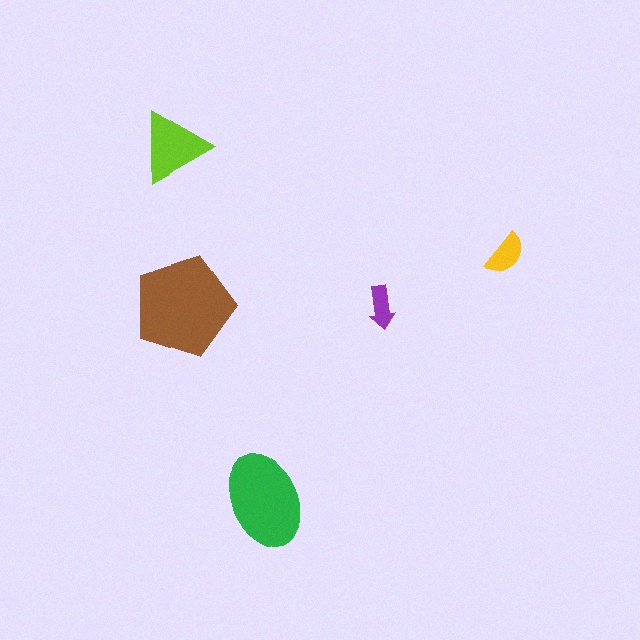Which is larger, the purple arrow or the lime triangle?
The lime triangle.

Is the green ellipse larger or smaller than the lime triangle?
Larger.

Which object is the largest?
The brown pentagon.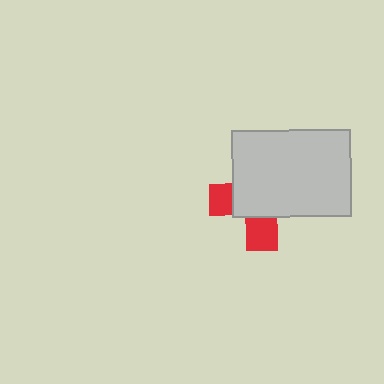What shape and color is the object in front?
The object in front is a light gray rectangle.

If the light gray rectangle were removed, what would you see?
You would see the complete red cross.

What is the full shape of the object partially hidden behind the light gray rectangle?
The partially hidden object is a red cross.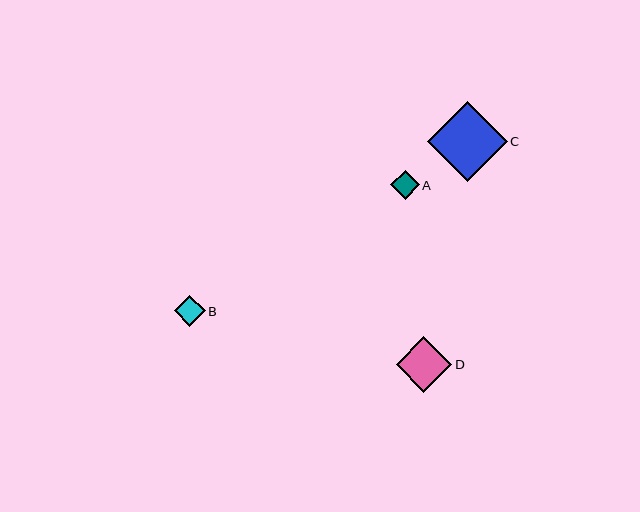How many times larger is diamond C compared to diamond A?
Diamond C is approximately 2.8 times the size of diamond A.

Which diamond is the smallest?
Diamond A is the smallest with a size of approximately 29 pixels.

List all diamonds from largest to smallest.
From largest to smallest: C, D, B, A.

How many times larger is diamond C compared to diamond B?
Diamond C is approximately 2.6 times the size of diamond B.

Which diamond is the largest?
Diamond C is the largest with a size of approximately 80 pixels.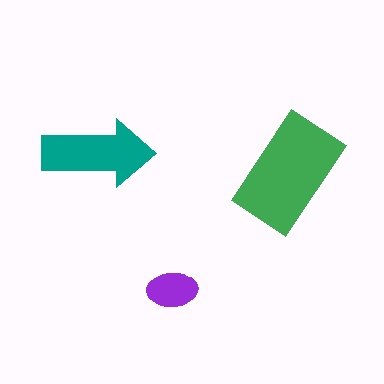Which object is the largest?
The green rectangle.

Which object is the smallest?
The purple ellipse.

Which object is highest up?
The teal arrow is topmost.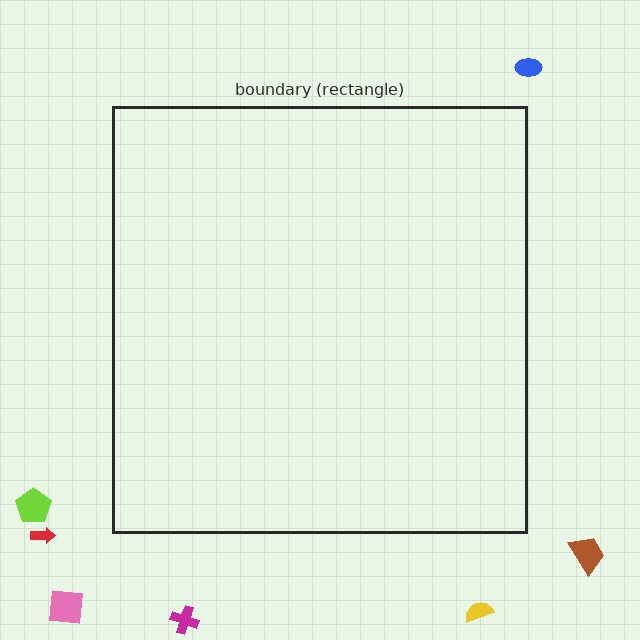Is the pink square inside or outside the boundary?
Outside.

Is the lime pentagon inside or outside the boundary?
Outside.